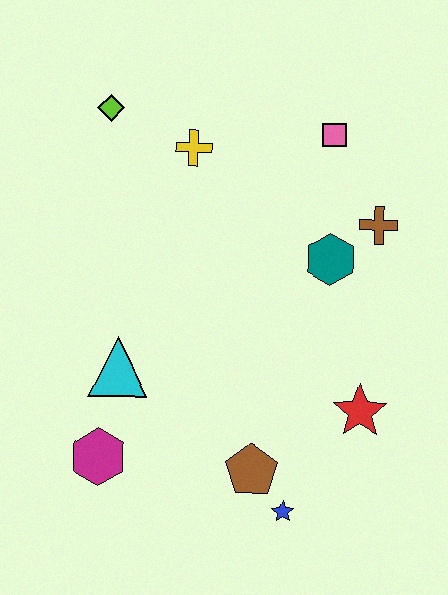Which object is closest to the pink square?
The brown cross is closest to the pink square.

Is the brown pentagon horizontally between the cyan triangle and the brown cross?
Yes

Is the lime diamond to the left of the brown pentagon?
Yes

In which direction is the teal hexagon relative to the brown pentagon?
The teal hexagon is above the brown pentagon.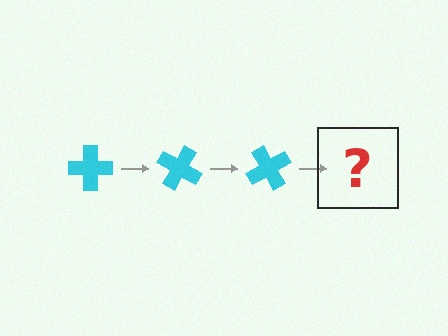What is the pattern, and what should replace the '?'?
The pattern is that the cross rotates 30 degrees each step. The '?' should be a cyan cross rotated 90 degrees.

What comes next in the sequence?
The next element should be a cyan cross rotated 90 degrees.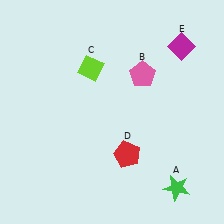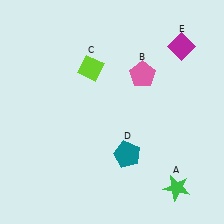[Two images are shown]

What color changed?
The pentagon (D) changed from red in Image 1 to teal in Image 2.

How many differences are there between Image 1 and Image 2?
There is 1 difference between the two images.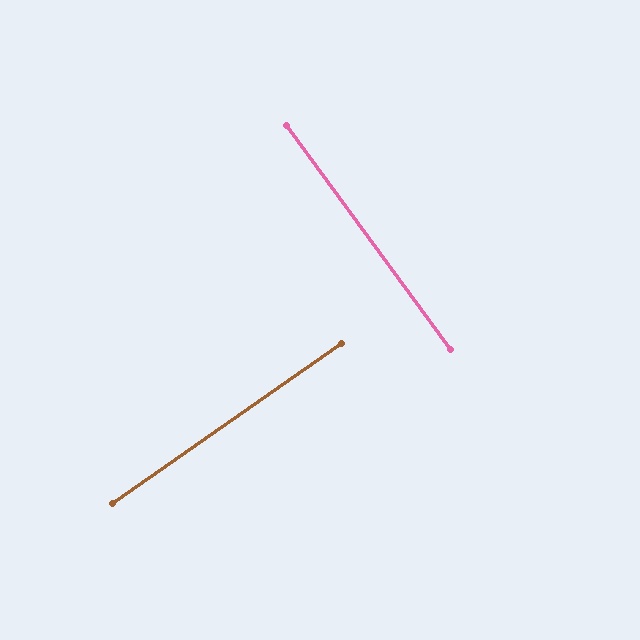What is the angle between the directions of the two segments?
Approximately 89 degrees.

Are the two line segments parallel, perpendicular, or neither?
Perpendicular — they meet at approximately 89°.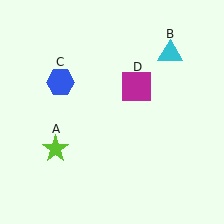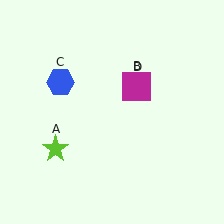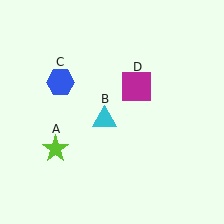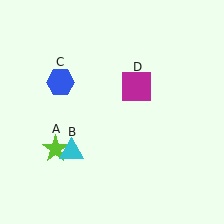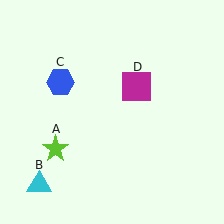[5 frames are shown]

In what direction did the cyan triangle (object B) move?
The cyan triangle (object B) moved down and to the left.